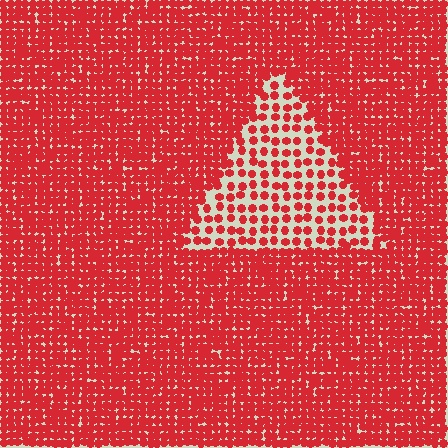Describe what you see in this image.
The image contains small red elements arranged at two different densities. A triangle-shaped region is visible where the elements are less densely packed than the surrounding area.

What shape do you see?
I see a triangle.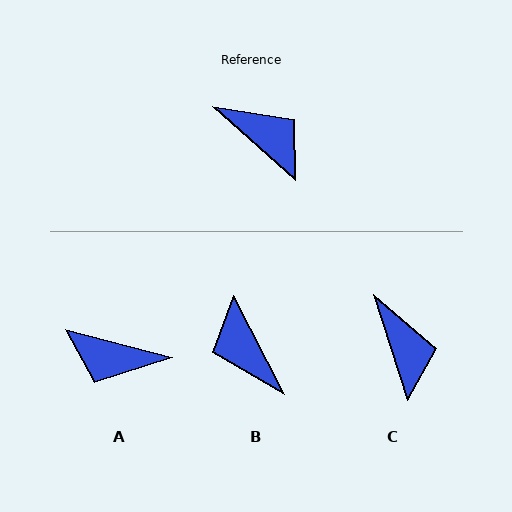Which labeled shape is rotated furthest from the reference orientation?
B, about 159 degrees away.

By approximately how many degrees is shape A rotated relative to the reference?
Approximately 153 degrees clockwise.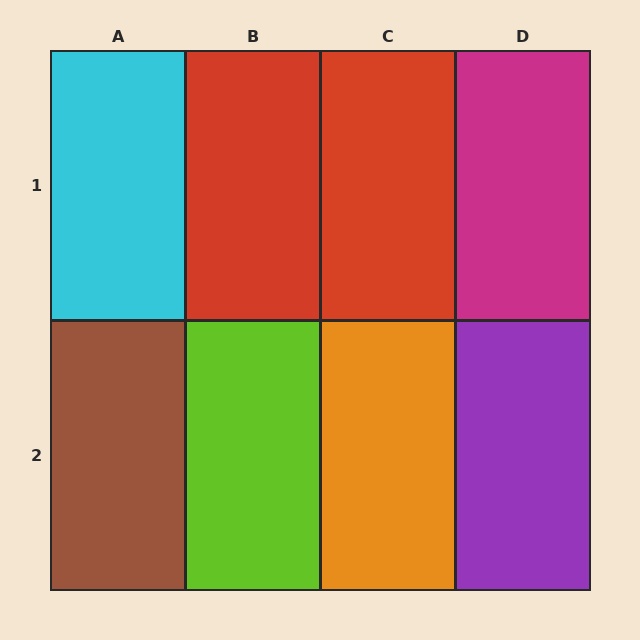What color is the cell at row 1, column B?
Red.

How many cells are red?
2 cells are red.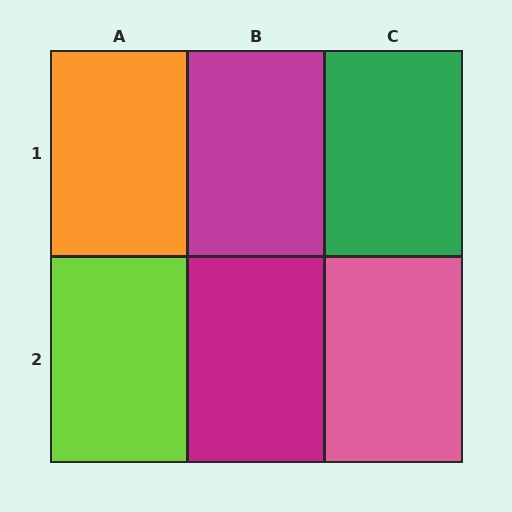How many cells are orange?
1 cell is orange.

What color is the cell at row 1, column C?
Green.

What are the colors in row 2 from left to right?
Lime, magenta, pink.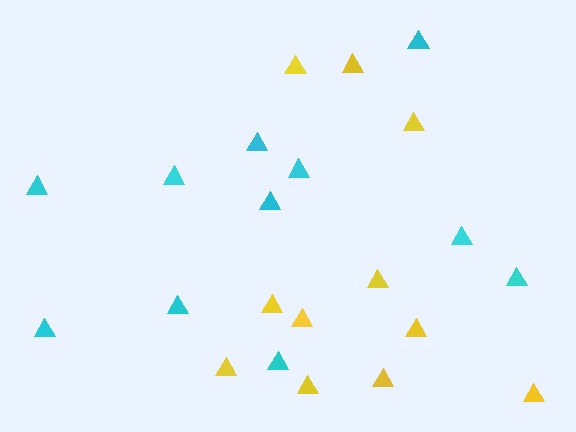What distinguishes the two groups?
There are 2 groups: one group of yellow triangles (11) and one group of cyan triangles (11).